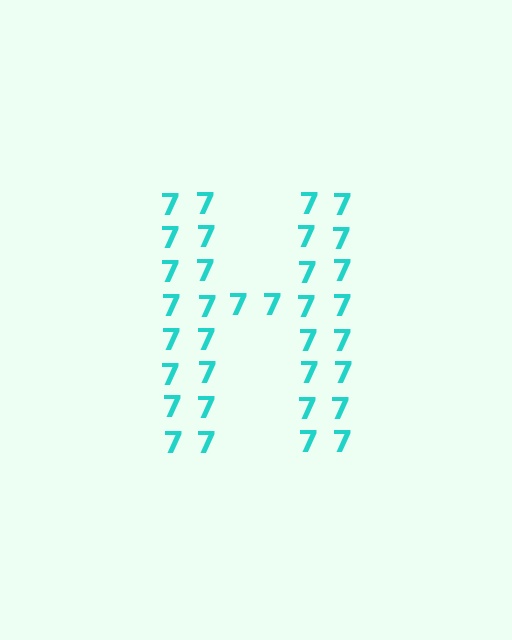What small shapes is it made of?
It is made of small digit 7's.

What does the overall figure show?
The overall figure shows the letter H.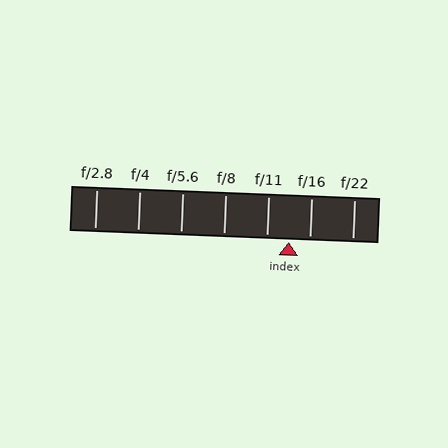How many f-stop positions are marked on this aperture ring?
There are 7 f-stop positions marked.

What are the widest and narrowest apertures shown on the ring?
The widest aperture shown is f/2.8 and the narrowest is f/22.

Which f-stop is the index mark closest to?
The index mark is closest to f/16.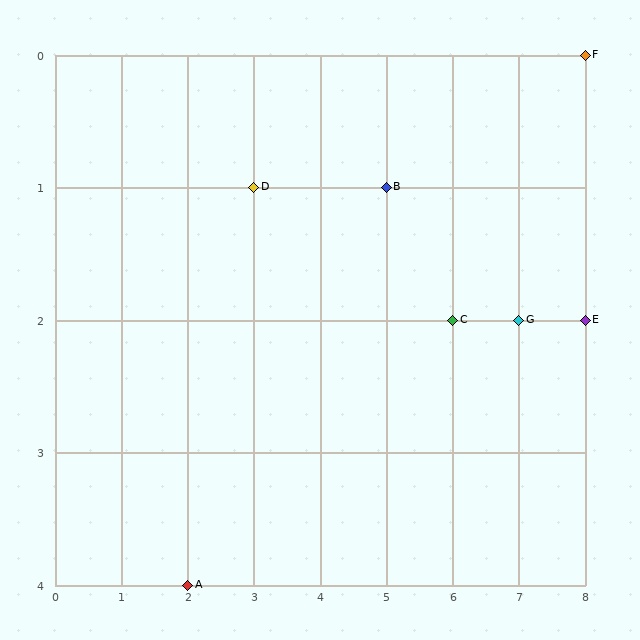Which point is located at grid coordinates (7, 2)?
Point G is at (7, 2).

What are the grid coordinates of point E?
Point E is at grid coordinates (8, 2).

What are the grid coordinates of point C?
Point C is at grid coordinates (6, 2).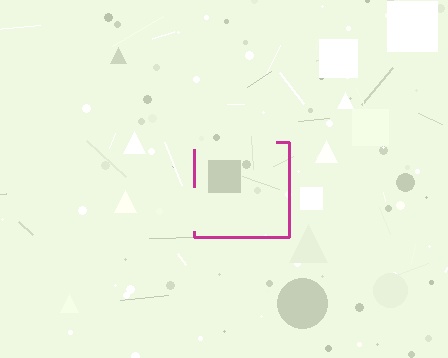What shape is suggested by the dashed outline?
The dashed outline suggests a square.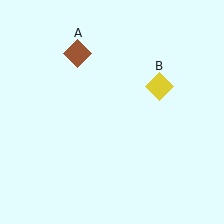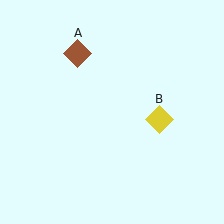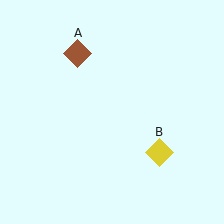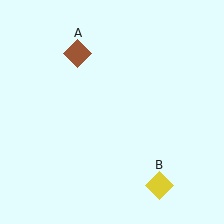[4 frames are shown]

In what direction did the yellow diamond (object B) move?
The yellow diamond (object B) moved down.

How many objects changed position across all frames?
1 object changed position: yellow diamond (object B).